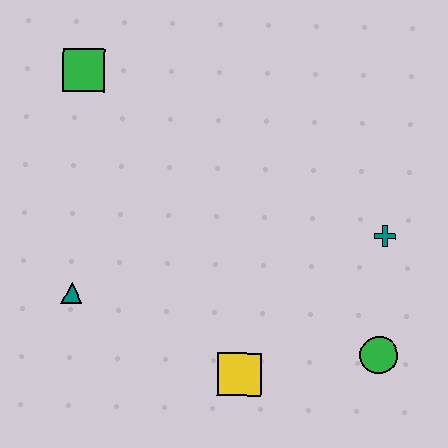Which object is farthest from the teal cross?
The green square is farthest from the teal cross.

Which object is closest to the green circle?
The teal cross is closest to the green circle.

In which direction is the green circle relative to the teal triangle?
The green circle is to the right of the teal triangle.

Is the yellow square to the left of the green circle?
Yes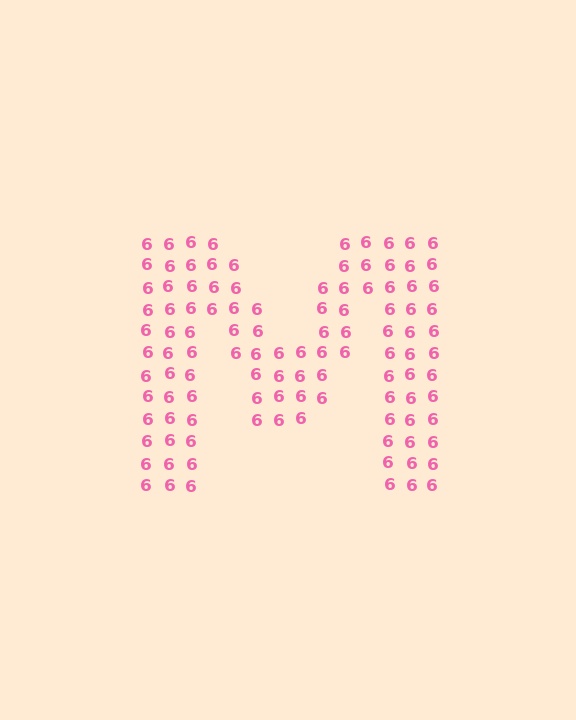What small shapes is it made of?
It is made of small digit 6's.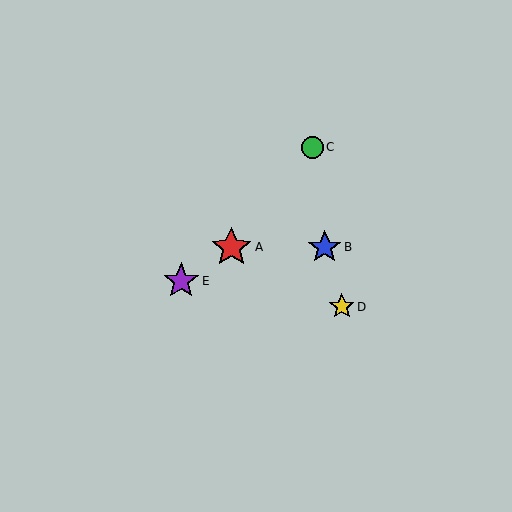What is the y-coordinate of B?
Object B is at y≈247.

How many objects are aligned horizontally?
2 objects (A, B) are aligned horizontally.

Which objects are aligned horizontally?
Objects A, B are aligned horizontally.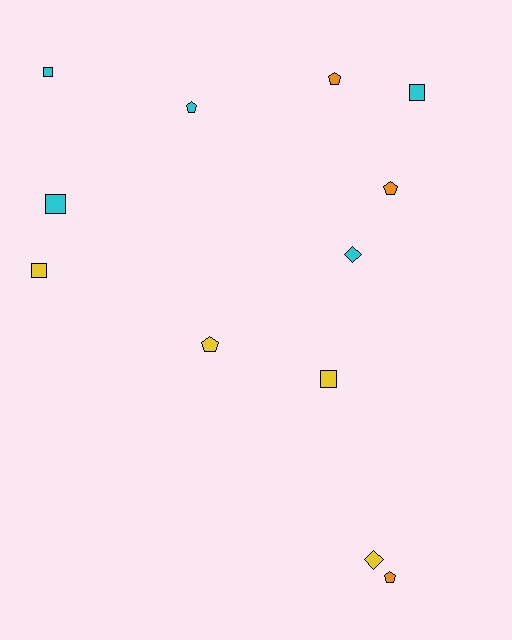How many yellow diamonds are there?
There is 1 yellow diamond.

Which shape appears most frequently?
Pentagon, with 5 objects.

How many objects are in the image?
There are 12 objects.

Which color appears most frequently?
Cyan, with 5 objects.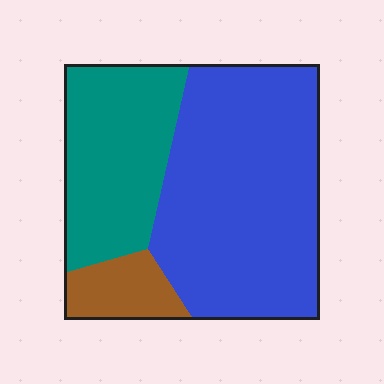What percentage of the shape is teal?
Teal covers roughly 30% of the shape.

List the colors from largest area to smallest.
From largest to smallest: blue, teal, brown.